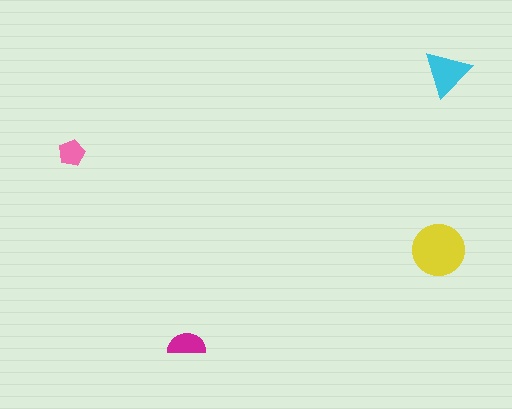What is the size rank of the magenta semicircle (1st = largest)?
3rd.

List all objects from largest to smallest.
The yellow circle, the cyan triangle, the magenta semicircle, the pink pentagon.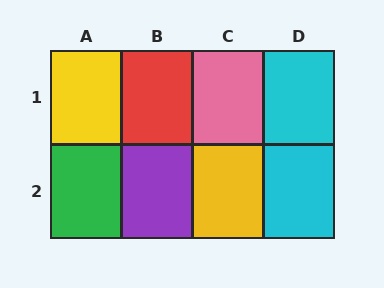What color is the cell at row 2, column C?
Yellow.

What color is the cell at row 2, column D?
Cyan.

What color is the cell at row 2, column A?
Green.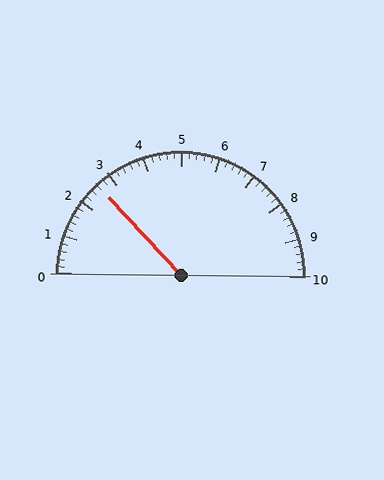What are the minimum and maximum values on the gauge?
The gauge ranges from 0 to 10.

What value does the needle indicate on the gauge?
The needle indicates approximately 2.6.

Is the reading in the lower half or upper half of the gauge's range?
The reading is in the lower half of the range (0 to 10).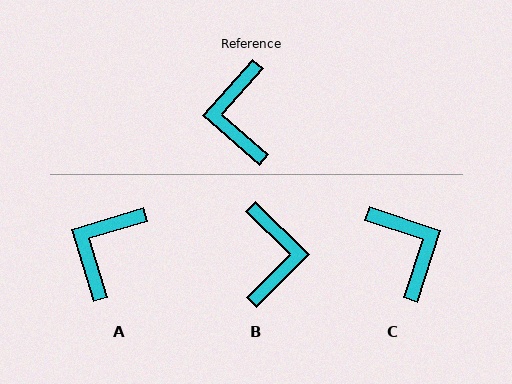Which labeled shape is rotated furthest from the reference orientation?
B, about 177 degrees away.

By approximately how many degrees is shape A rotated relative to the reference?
Approximately 31 degrees clockwise.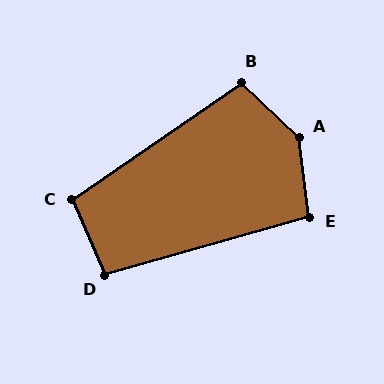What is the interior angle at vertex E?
Approximately 98 degrees (obtuse).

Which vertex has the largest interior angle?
A, at approximately 141 degrees.